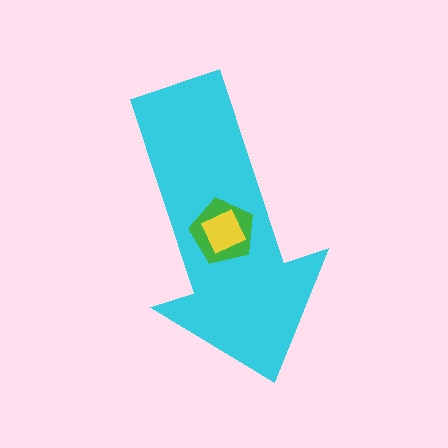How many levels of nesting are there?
3.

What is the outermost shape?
The cyan arrow.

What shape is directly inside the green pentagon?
The yellow diamond.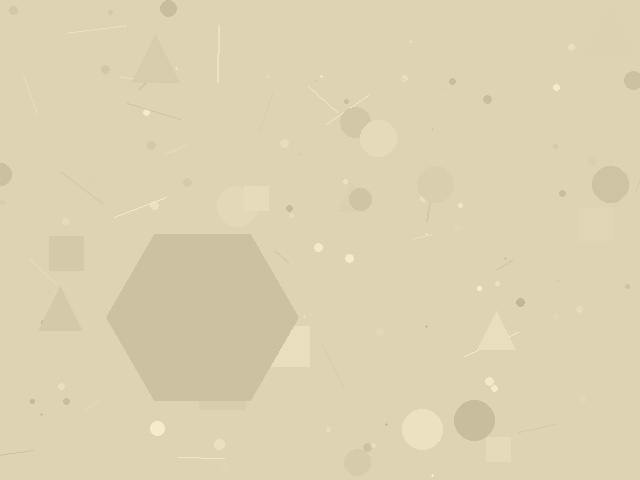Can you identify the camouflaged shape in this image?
The camouflaged shape is a hexagon.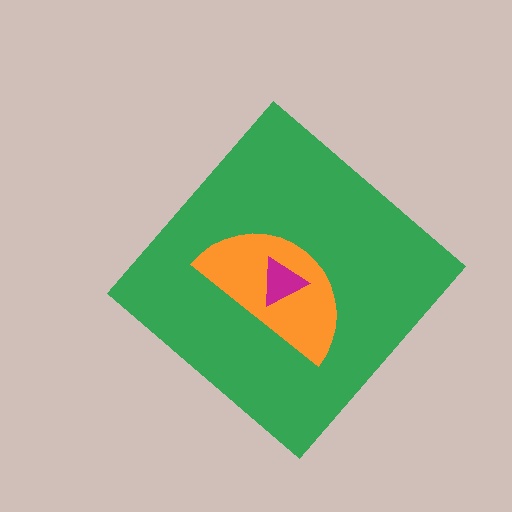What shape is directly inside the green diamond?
The orange semicircle.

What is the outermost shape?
The green diamond.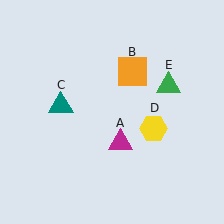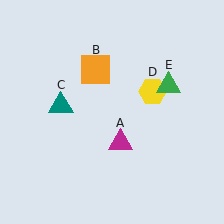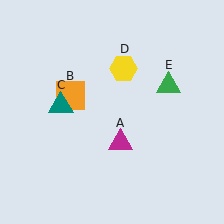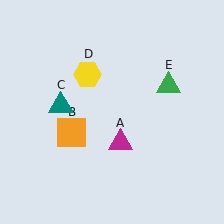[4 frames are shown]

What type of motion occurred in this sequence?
The orange square (object B), yellow hexagon (object D) rotated counterclockwise around the center of the scene.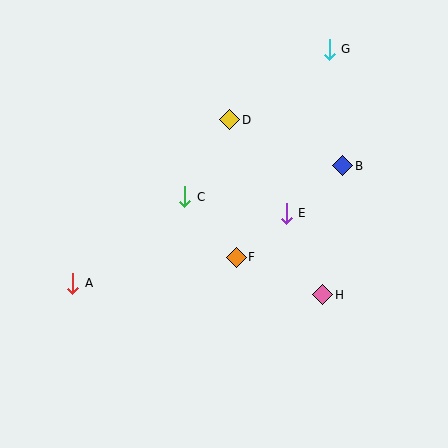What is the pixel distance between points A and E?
The distance between A and E is 225 pixels.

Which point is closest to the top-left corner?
Point D is closest to the top-left corner.